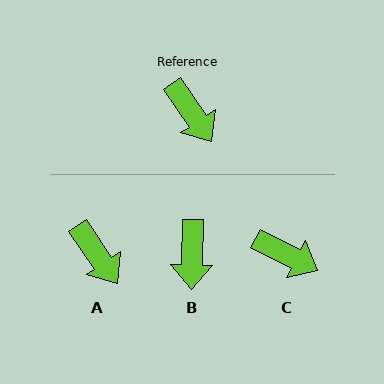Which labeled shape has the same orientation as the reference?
A.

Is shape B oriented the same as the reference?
No, it is off by about 36 degrees.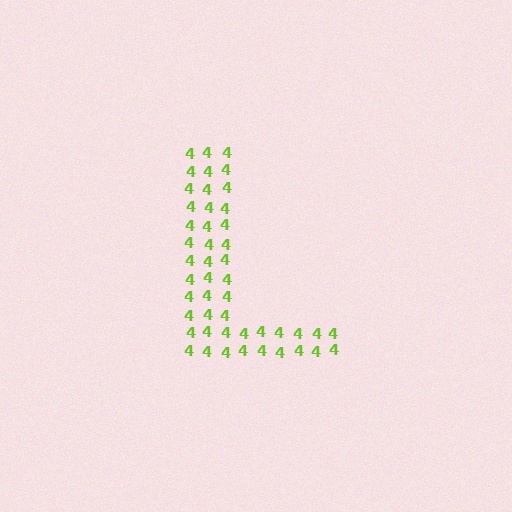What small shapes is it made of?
It is made of small digit 4's.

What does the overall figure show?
The overall figure shows the letter L.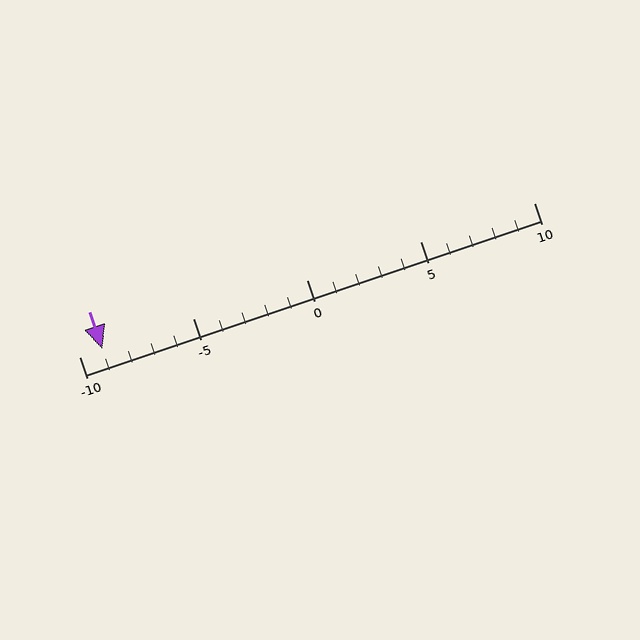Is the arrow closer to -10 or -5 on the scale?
The arrow is closer to -10.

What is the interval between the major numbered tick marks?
The major tick marks are spaced 5 units apart.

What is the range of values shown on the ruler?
The ruler shows values from -10 to 10.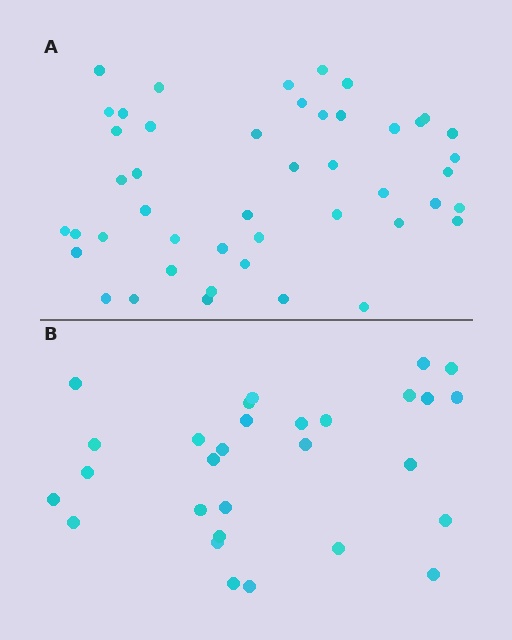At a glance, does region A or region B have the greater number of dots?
Region A (the top region) has more dots.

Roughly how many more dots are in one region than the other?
Region A has approximately 15 more dots than region B.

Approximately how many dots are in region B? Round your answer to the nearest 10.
About 30 dots. (The exact count is 29, which rounds to 30.)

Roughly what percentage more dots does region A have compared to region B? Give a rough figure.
About 60% more.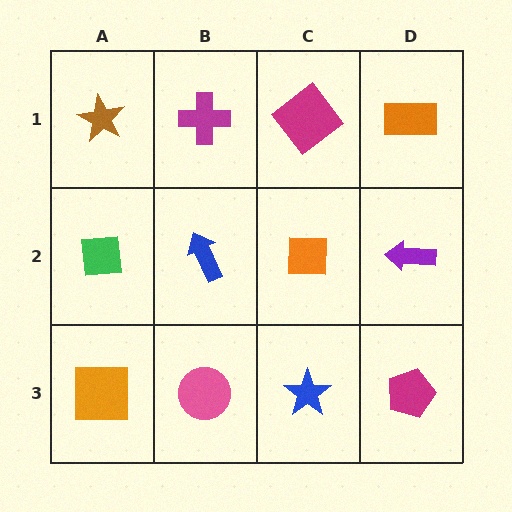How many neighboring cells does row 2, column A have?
3.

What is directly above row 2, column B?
A magenta cross.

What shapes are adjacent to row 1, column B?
A blue arrow (row 2, column B), a brown star (row 1, column A), a magenta diamond (row 1, column C).